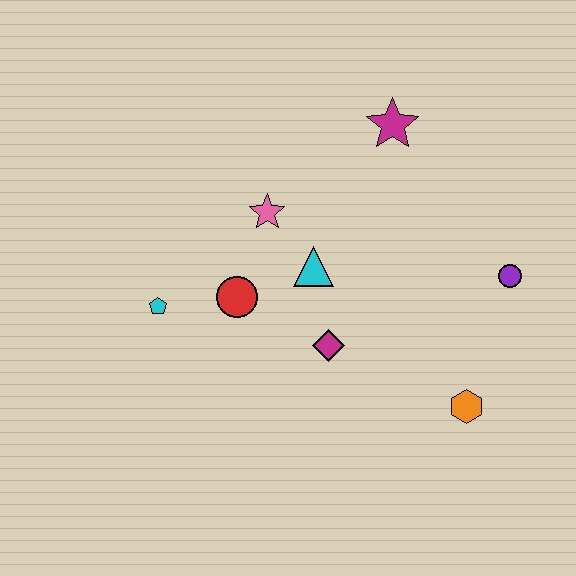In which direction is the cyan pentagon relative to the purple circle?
The cyan pentagon is to the left of the purple circle.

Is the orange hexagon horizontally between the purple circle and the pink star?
Yes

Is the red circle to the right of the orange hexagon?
No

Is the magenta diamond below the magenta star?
Yes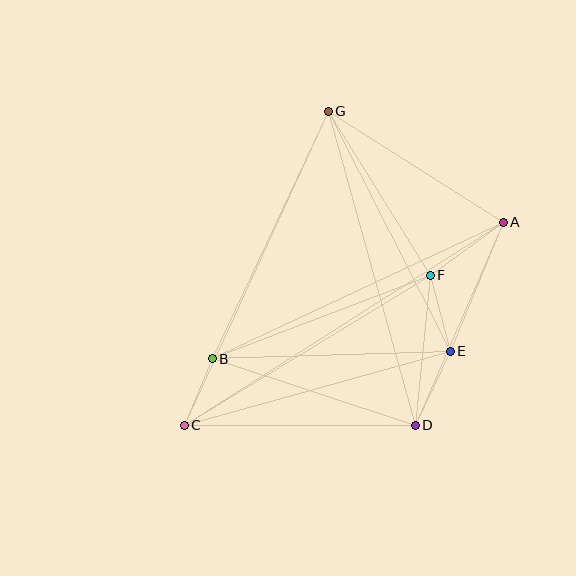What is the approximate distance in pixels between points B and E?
The distance between B and E is approximately 238 pixels.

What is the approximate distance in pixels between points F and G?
The distance between F and G is approximately 193 pixels.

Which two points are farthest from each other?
Points A and C are farthest from each other.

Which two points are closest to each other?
Points B and C are closest to each other.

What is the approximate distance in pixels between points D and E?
The distance between D and E is approximately 82 pixels.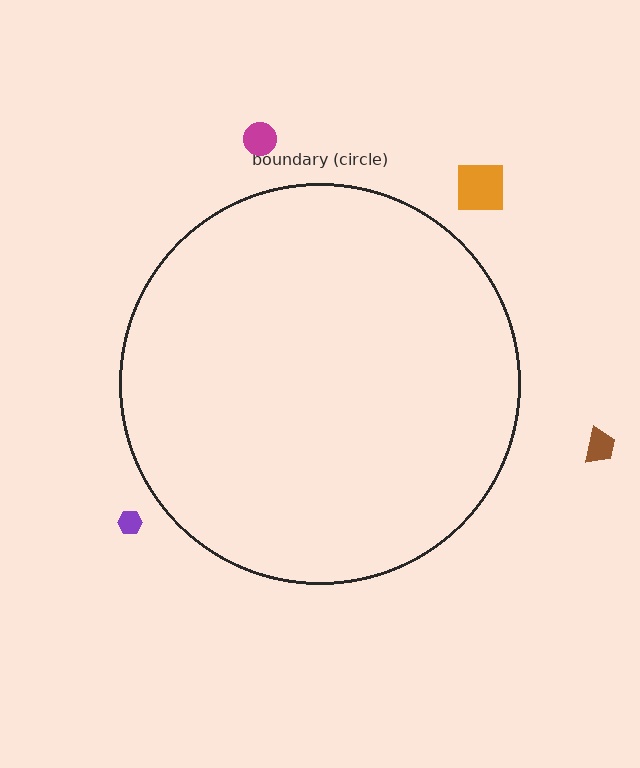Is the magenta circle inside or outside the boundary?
Outside.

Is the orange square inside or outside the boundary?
Outside.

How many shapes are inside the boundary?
0 inside, 4 outside.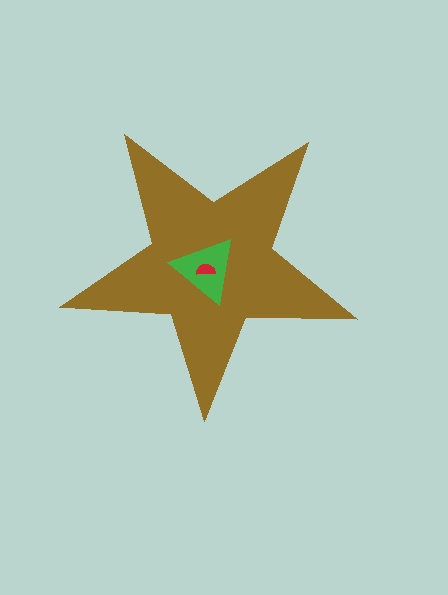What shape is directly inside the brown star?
The green triangle.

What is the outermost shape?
The brown star.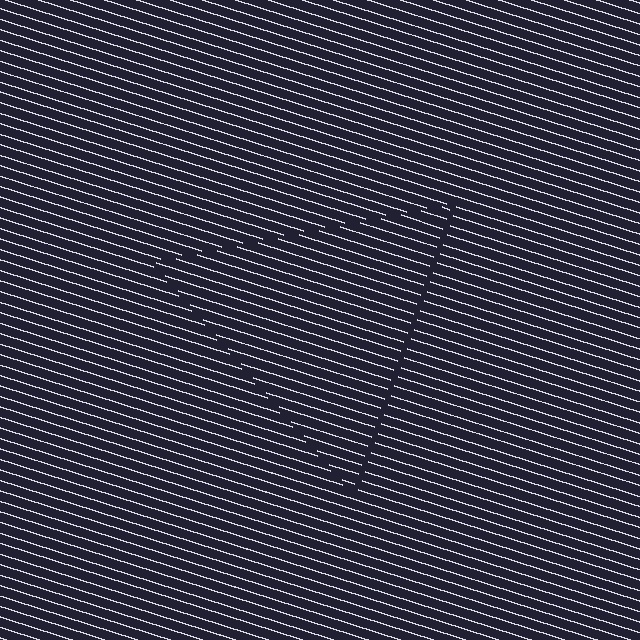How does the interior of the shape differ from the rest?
The interior of the shape contains the same grating, shifted by half a period — the contour is defined by the phase discontinuity where line-ends from the inner and outer gratings abut.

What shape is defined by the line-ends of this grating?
An illusory triangle. The interior of the shape contains the same grating, shifted by half a period — the contour is defined by the phase discontinuity where line-ends from the inner and outer gratings abut.